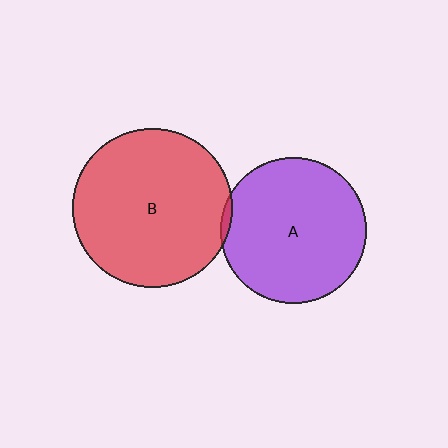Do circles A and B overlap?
Yes.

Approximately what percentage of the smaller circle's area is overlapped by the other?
Approximately 5%.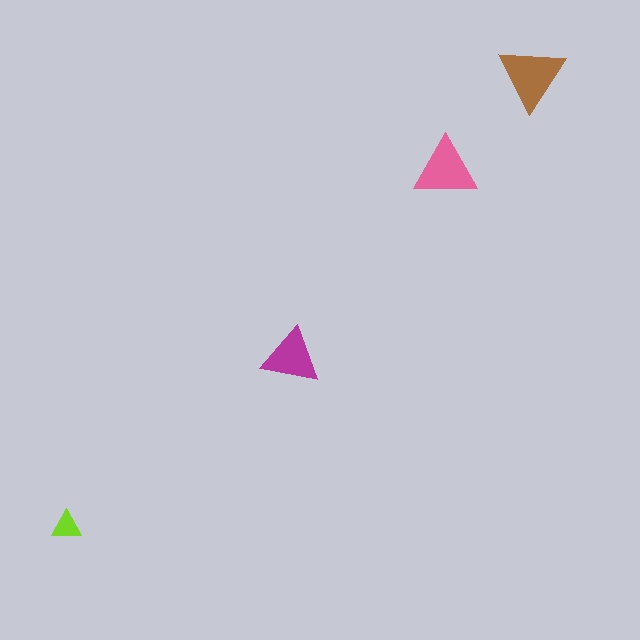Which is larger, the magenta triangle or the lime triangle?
The magenta one.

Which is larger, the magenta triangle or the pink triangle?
The pink one.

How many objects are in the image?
There are 4 objects in the image.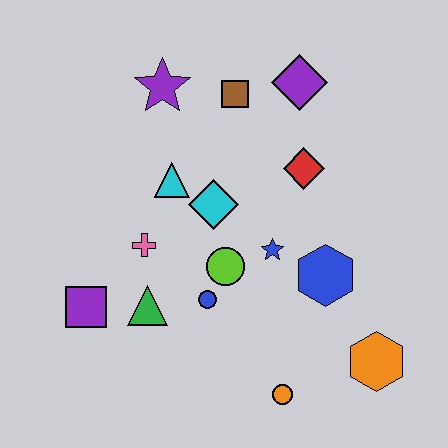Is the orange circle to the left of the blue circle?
No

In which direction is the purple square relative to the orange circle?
The purple square is to the left of the orange circle.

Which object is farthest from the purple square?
The purple diamond is farthest from the purple square.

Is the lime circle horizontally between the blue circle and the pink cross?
No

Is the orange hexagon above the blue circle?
No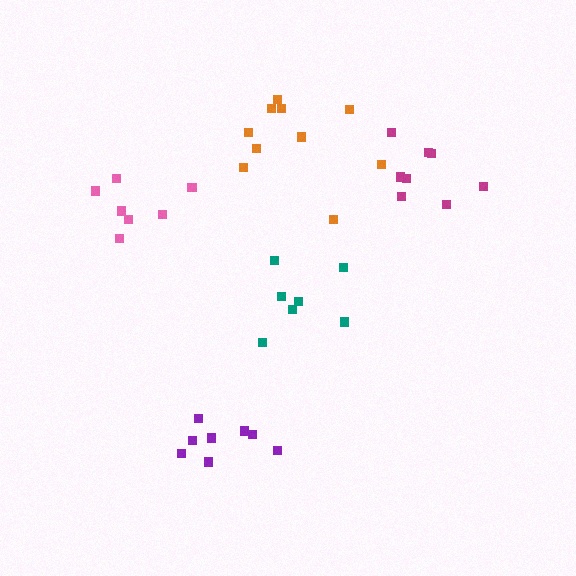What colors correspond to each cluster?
The clusters are colored: teal, purple, pink, magenta, orange.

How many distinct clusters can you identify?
There are 5 distinct clusters.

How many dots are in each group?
Group 1: 7 dots, Group 2: 9 dots, Group 3: 7 dots, Group 4: 8 dots, Group 5: 10 dots (41 total).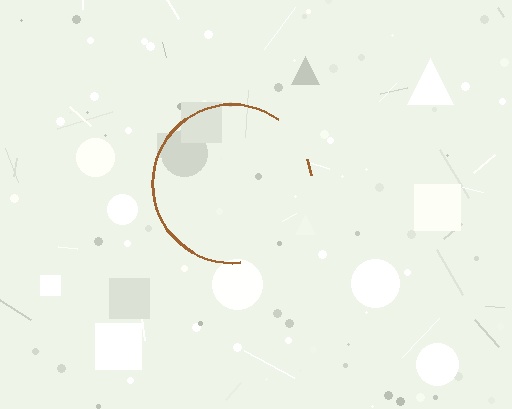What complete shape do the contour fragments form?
The contour fragments form a circle.